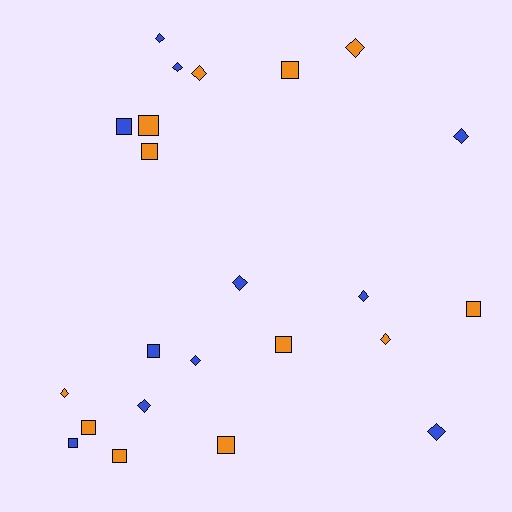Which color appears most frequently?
Orange, with 12 objects.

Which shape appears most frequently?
Diamond, with 12 objects.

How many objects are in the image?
There are 23 objects.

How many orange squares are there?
There are 8 orange squares.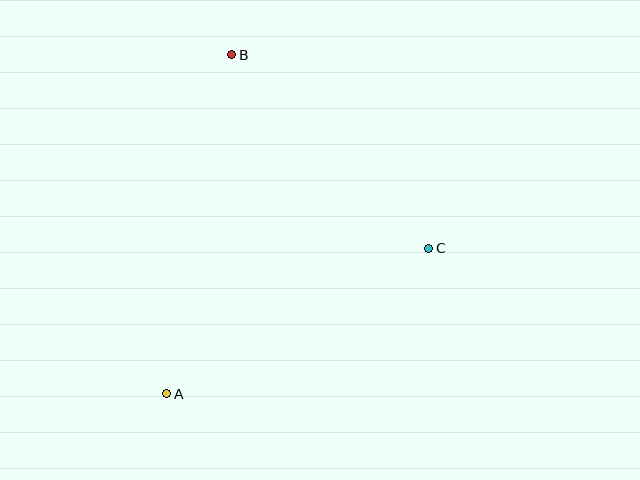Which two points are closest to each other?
Points B and C are closest to each other.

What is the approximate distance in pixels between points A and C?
The distance between A and C is approximately 300 pixels.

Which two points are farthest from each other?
Points A and B are farthest from each other.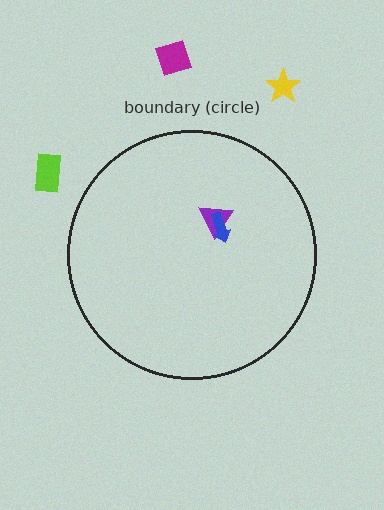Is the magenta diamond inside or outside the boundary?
Outside.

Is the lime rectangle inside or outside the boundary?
Outside.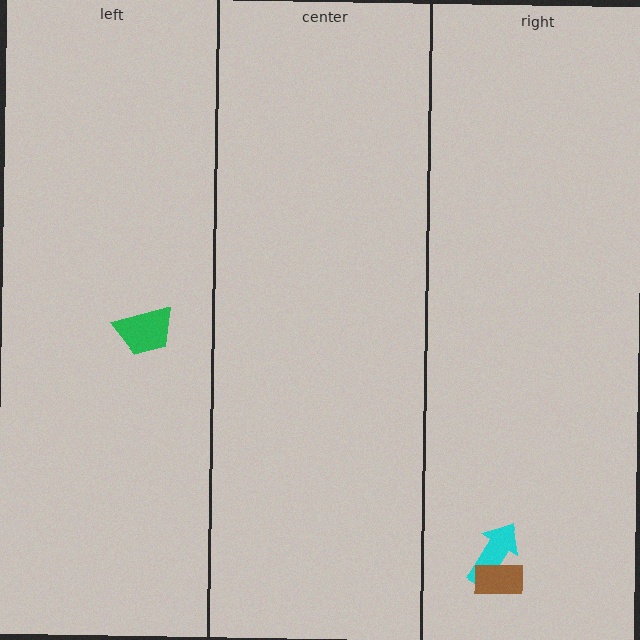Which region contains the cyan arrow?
The right region.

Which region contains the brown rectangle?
The right region.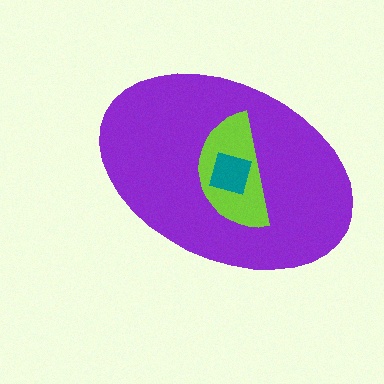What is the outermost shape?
The purple ellipse.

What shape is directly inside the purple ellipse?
The lime semicircle.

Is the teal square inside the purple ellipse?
Yes.